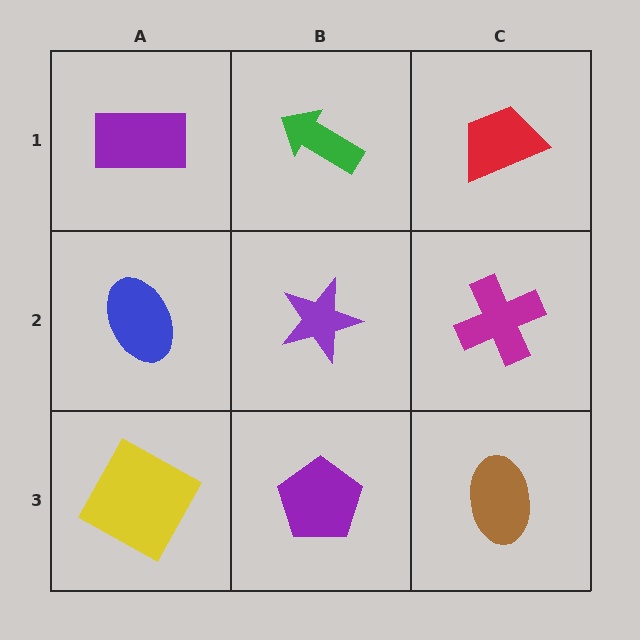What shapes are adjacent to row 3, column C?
A magenta cross (row 2, column C), a purple pentagon (row 3, column B).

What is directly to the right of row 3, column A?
A purple pentagon.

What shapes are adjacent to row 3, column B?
A purple star (row 2, column B), a yellow square (row 3, column A), a brown ellipse (row 3, column C).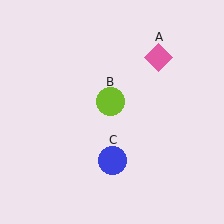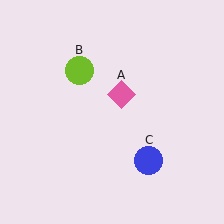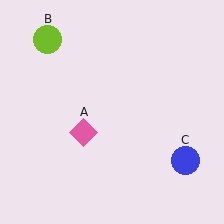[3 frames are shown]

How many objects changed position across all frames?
3 objects changed position: pink diamond (object A), lime circle (object B), blue circle (object C).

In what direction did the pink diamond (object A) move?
The pink diamond (object A) moved down and to the left.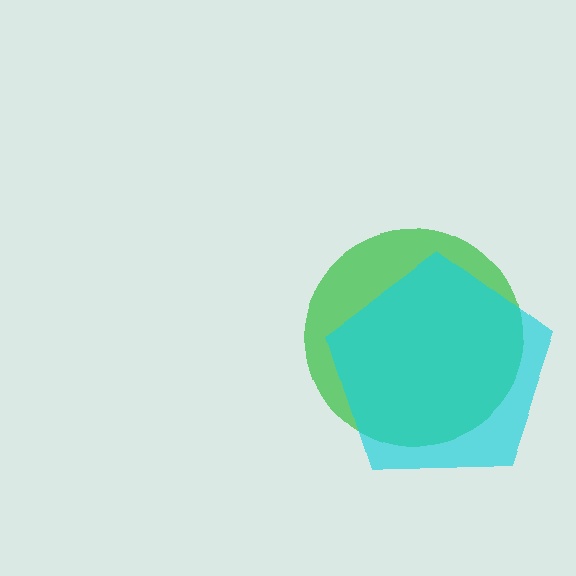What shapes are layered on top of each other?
The layered shapes are: a green circle, a cyan pentagon.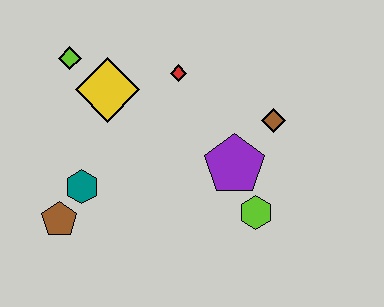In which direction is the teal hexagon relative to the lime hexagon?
The teal hexagon is to the left of the lime hexagon.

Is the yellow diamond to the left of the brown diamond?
Yes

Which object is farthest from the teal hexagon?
The brown diamond is farthest from the teal hexagon.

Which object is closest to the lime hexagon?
The purple pentagon is closest to the lime hexagon.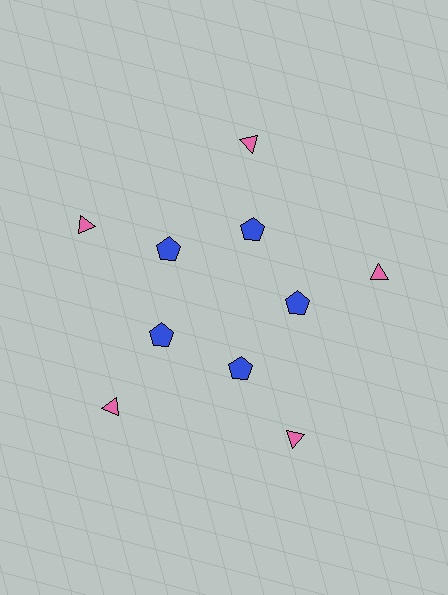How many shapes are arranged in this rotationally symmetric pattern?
There are 10 shapes, arranged in 5 groups of 2.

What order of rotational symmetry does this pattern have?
This pattern has 5-fold rotational symmetry.